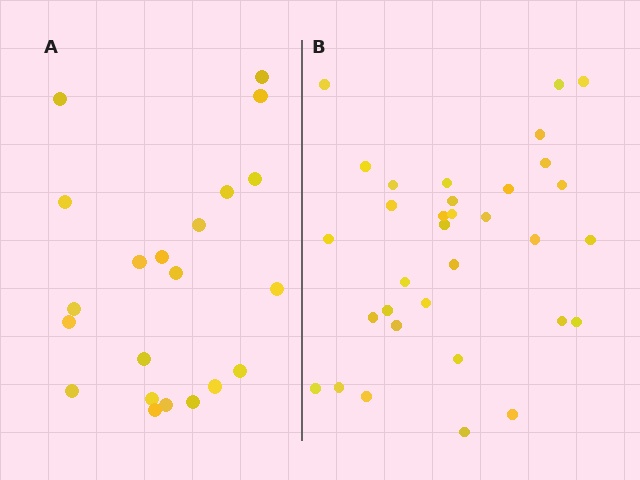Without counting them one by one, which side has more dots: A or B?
Region B (the right region) has more dots.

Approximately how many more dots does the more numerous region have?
Region B has roughly 12 or so more dots than region A.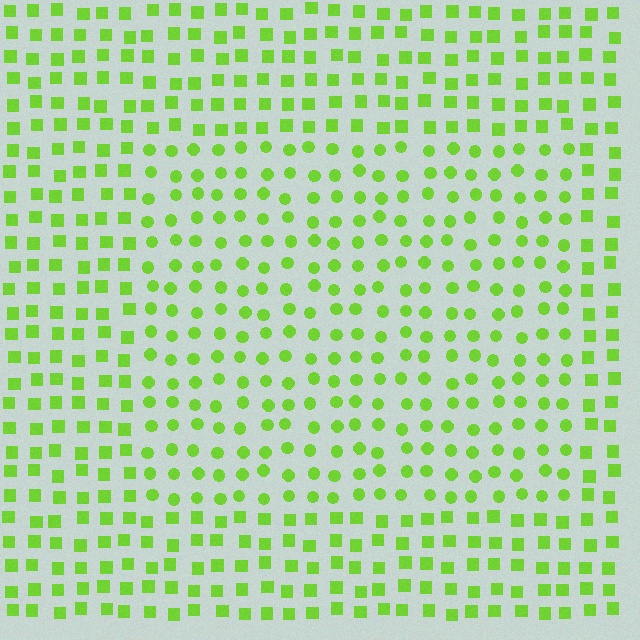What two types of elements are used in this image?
The image uses circles inside the rectangle region and squares outside it.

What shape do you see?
I see a rectangle.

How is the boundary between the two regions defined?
The boundary is defined by a change in element shape: circles inside vs. squares outside. All elements share the same color and spacing.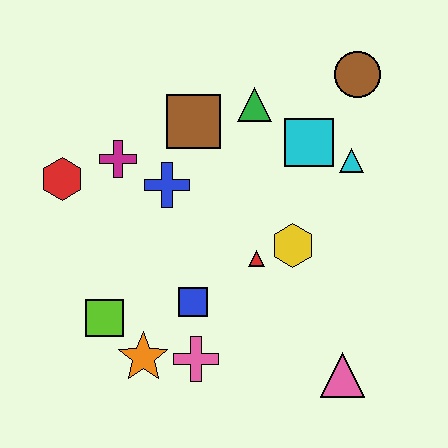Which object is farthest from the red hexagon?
The pink triangle is farthest from the red hexagon.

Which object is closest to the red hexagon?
The magenta cross is closest to the red hexagon.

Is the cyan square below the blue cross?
No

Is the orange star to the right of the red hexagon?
Yes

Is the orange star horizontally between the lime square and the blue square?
Yes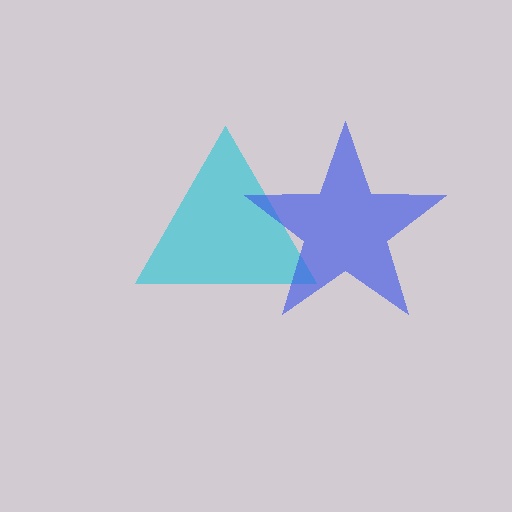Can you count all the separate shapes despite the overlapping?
Yes, there are 2 separate shapes.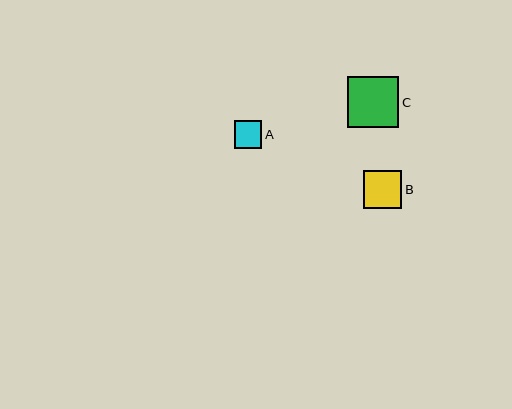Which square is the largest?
Square C is the largest with a size of approximately 51 pixels.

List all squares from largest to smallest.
From largest to smallest: C, B, A.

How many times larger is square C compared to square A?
Square C is approximately 1.8 times the size of square A.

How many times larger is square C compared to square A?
Square C is approximately 1.8 times the size of square A.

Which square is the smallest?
Square A is the smallest with a size of approximately 28 pixels.